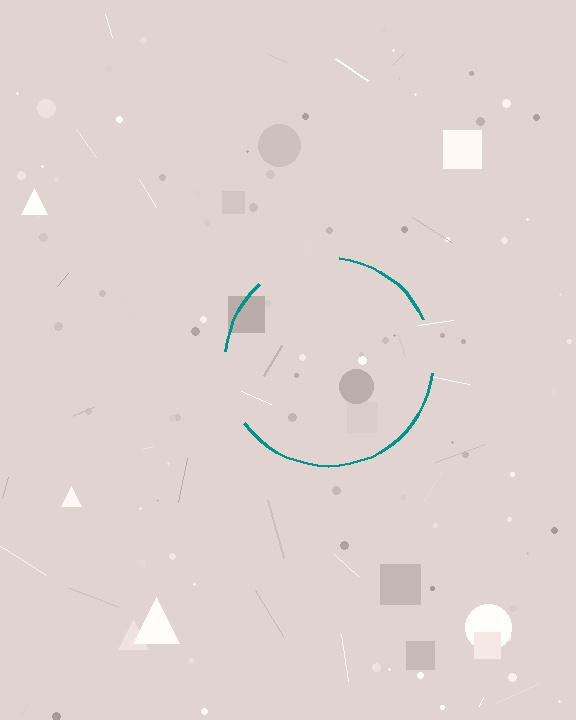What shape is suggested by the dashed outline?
The dashed outline suggests a circle.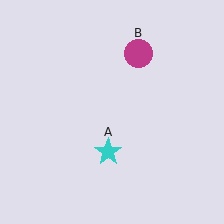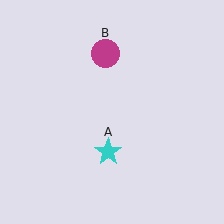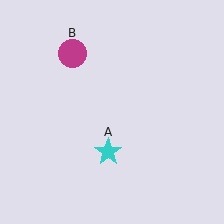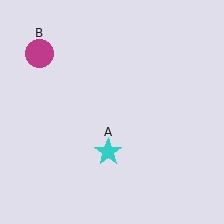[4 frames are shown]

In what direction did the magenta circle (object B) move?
The magenta circle (object B) moved left.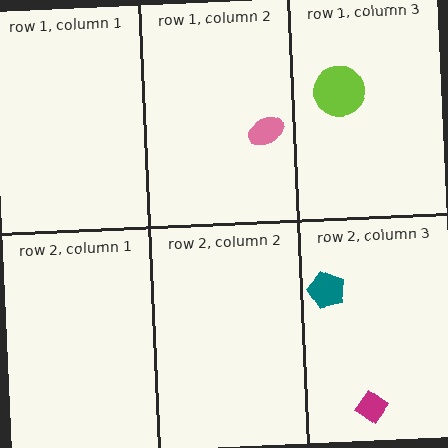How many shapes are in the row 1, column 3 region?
1.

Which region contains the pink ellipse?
The row 1, column 2 region.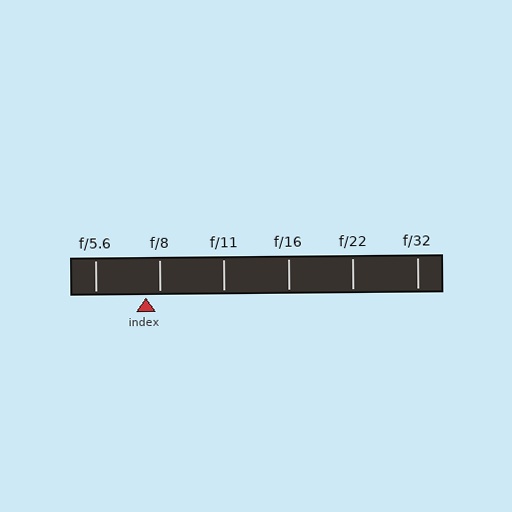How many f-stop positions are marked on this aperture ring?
There are 6 f-stop positions marked.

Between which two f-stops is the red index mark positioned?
The index mark is between f/5.6 and f/8.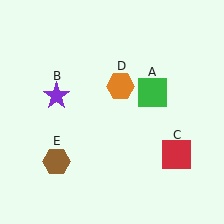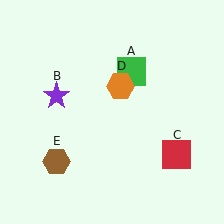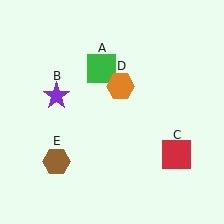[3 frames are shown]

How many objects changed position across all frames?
1 object changed position: green square (object A).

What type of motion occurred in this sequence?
The green square (object A) rotated counterclockwise around the center of the scene.